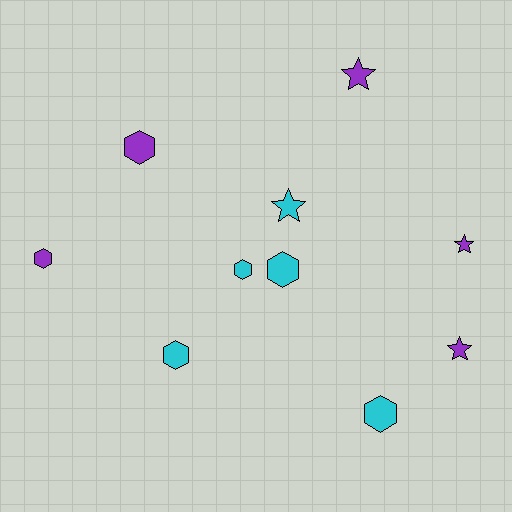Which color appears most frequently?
Cyan, with 5 objects.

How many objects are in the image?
There are 10 objects.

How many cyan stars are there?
There is 1 cyan star.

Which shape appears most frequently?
Hexagon, with 6 objects.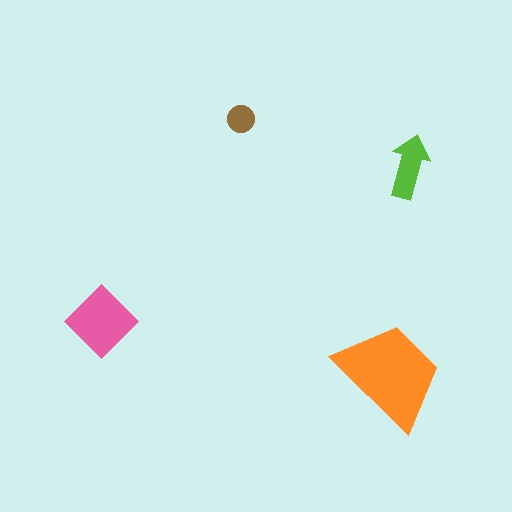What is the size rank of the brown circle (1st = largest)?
4th.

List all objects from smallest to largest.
The brown circle, the lime arrow, the pink diamond, the orange trapezoid.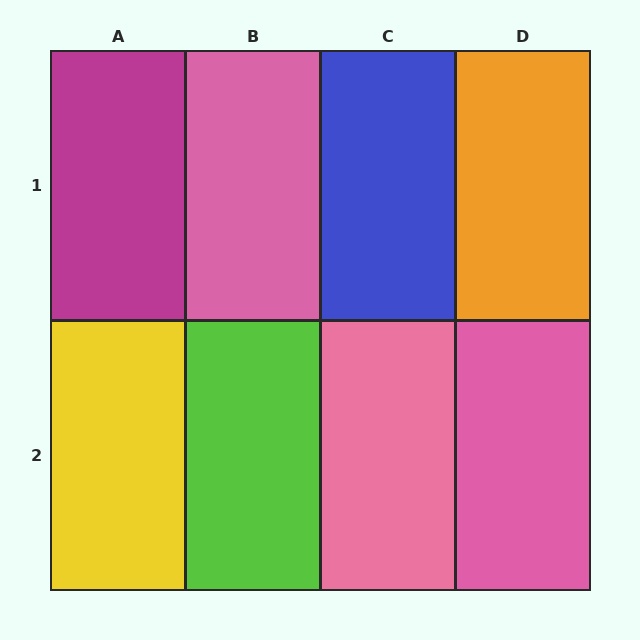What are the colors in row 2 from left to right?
Yellow, lime, pink, pink.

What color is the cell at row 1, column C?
Blue.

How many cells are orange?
1 cell is orange.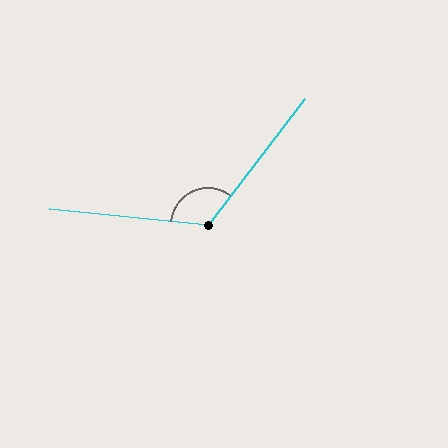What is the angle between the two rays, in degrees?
Approximately 122 degrees.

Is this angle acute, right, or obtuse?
It is obtuse.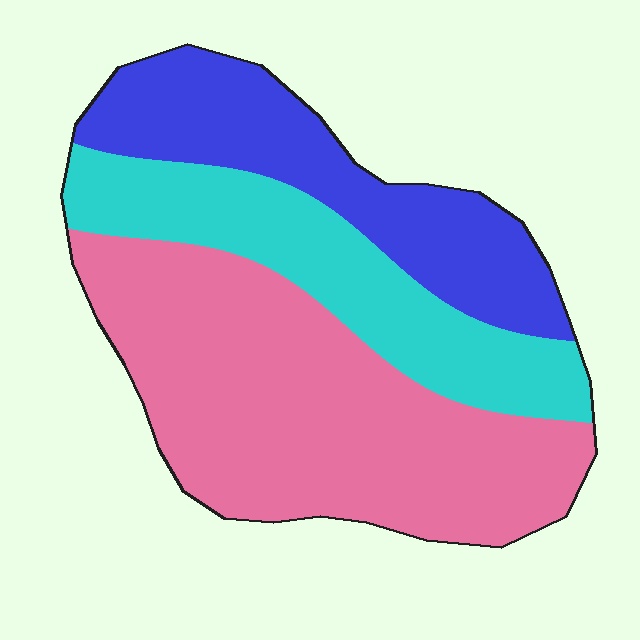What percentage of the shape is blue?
Blue covers roughly 25% of the shape.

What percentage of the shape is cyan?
Cyan covers 26% of the shape.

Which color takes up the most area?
Pink, at roughly 50%.